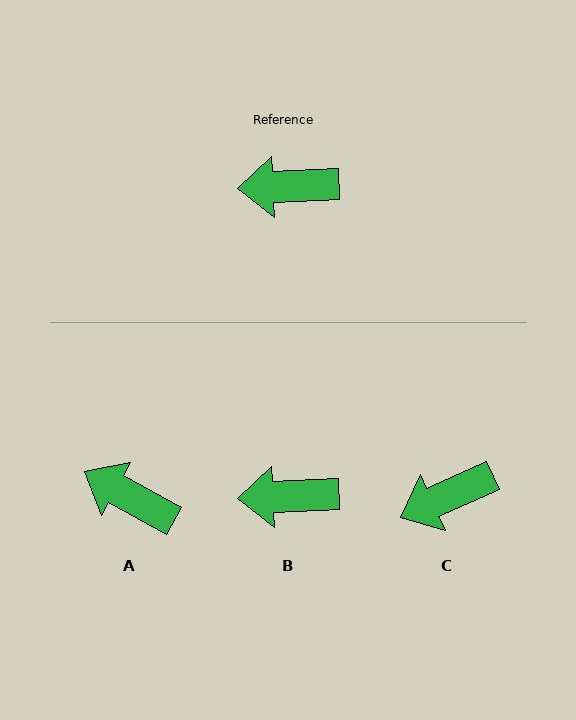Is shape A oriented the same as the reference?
No, it is off by about 31 degrees.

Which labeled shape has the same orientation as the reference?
B.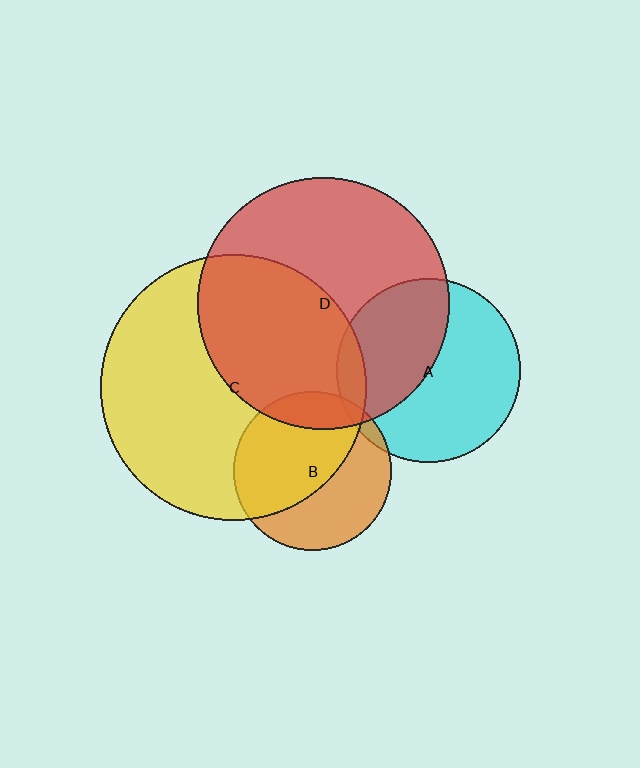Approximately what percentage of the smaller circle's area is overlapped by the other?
Approximately 55%.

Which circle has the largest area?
Circle C (yellow).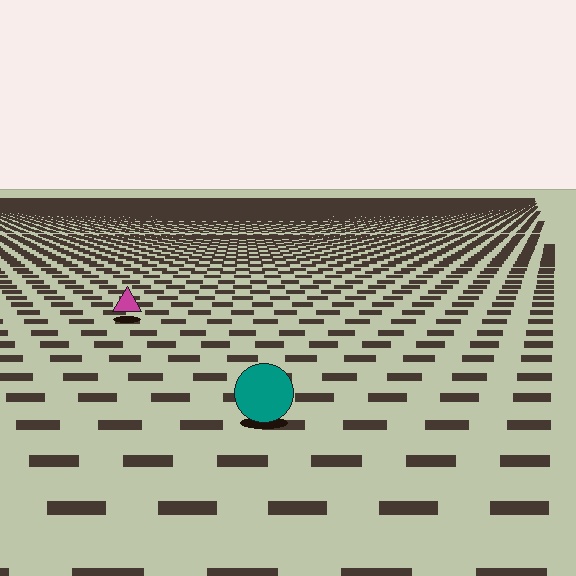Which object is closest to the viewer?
The teal circle is closest. The texture marks near it are larger and more spread out.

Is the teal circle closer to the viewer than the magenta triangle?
Yes. The teal circle is closer — you can tell from the texture gradient: the ground texture is coarser near it.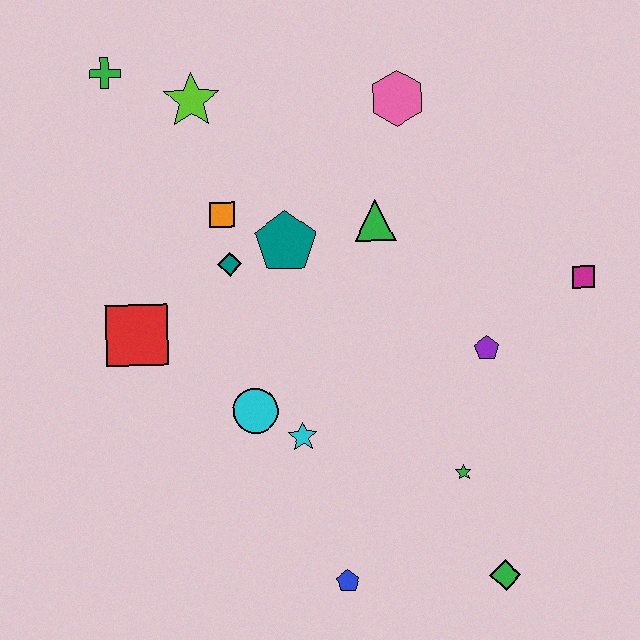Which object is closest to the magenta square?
The purple pentagon is closest to the magenta square.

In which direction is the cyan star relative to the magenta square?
The cyan star is to the left of the magenta square.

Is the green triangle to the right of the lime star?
Yes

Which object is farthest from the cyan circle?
The green cross is farthest from the cyan circle.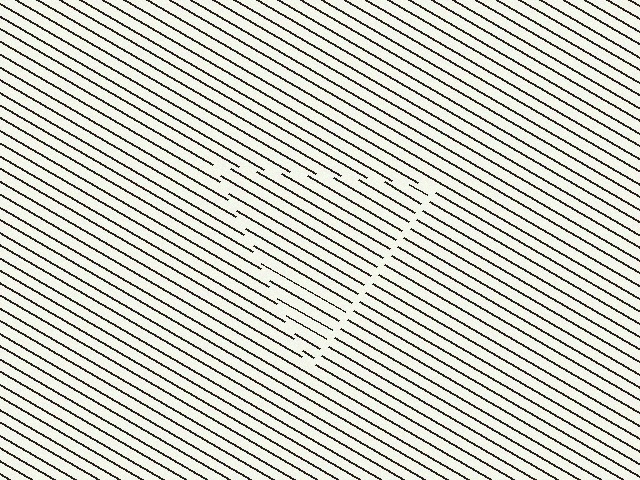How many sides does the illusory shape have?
3 sides — the line-ends trace a triangle.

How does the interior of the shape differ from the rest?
The interior of the shape contains the same grating, shifted by half a period — the contour is defined by the phase discontinuity where line-ends from the inner and outer gratings abut.